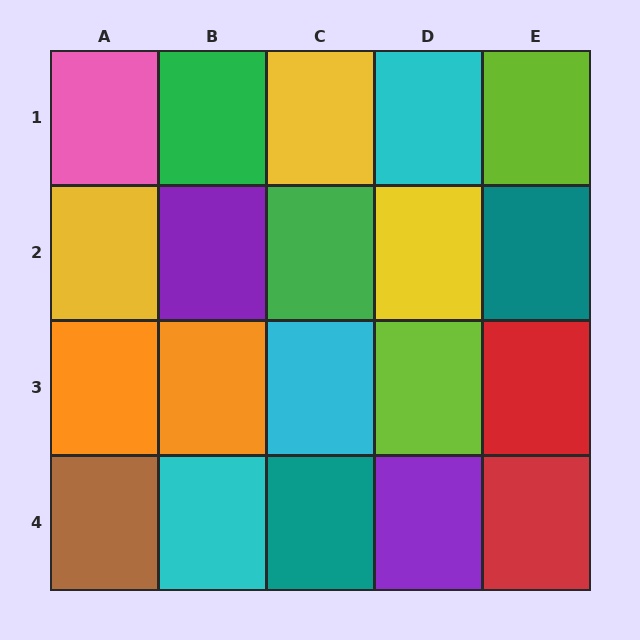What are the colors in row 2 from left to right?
Yellow, purple, green, yellow, teal.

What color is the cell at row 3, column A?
Orange.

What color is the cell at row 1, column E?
Lime.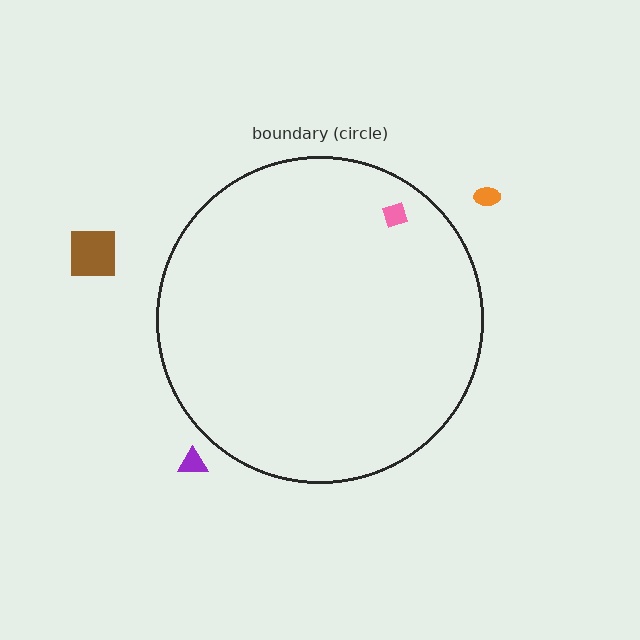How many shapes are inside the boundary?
1 inside, 3 outside.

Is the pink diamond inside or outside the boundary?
Inside.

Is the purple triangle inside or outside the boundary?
Outside.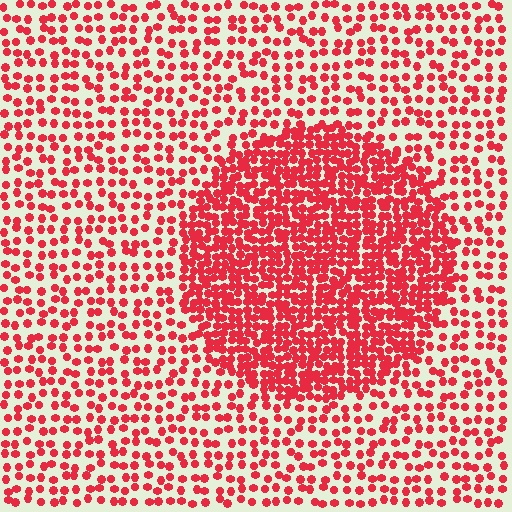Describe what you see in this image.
The image contains small red elements arranged at two different densities. A circle-shaped region is visible where the elements are more densely packed than the surrounding area.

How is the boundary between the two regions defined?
The boundary is defined by a change in element density (approximately 2.3x ratio). All elements are the same color, size, and shape.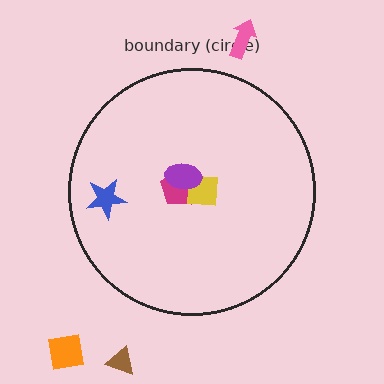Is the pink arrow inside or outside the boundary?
Outside.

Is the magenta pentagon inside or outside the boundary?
Inside.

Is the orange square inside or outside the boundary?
Outside.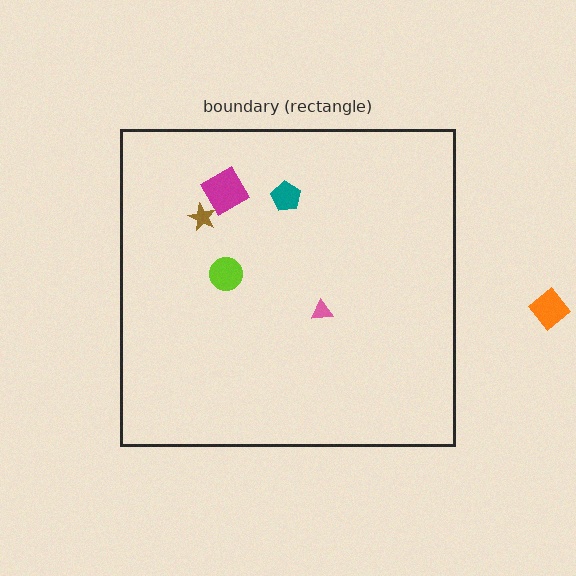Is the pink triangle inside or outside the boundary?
Inside.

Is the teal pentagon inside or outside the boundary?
Inside.